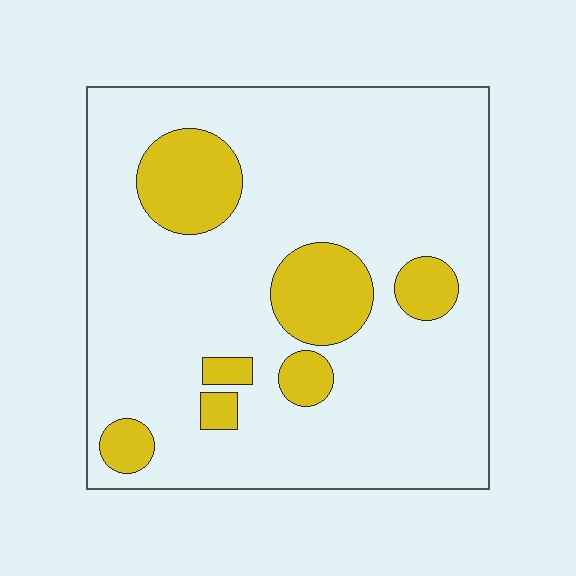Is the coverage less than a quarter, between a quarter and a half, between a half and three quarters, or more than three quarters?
Less than a quarter.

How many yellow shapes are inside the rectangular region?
7.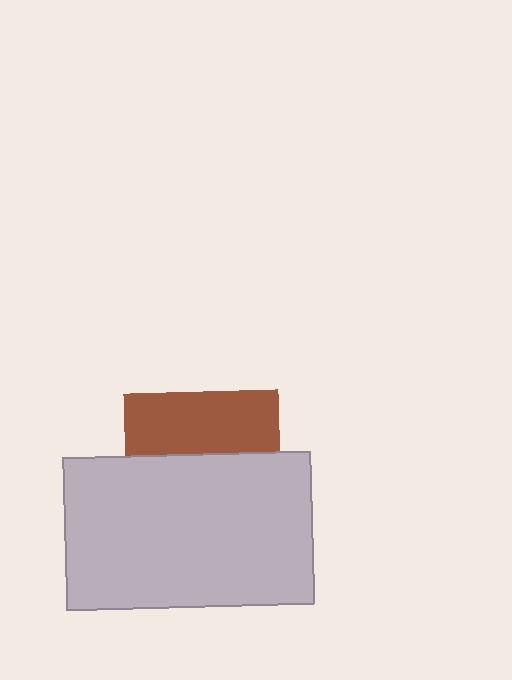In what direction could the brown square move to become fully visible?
The brown square could move up. That would shift it out from behind the light gray rectangle entirely.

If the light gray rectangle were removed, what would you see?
You would see the complete brown square.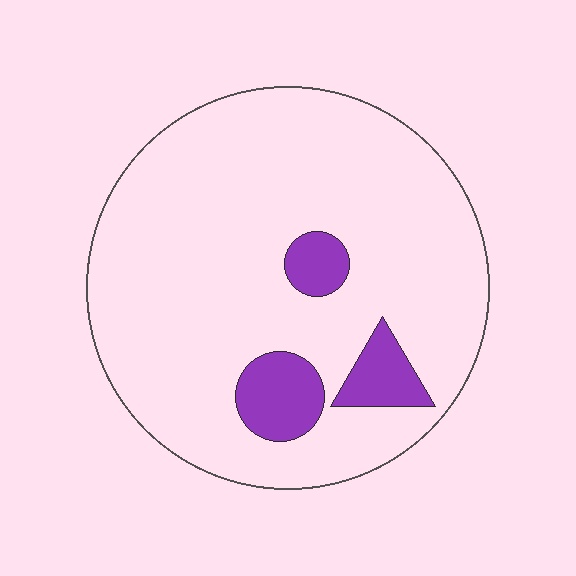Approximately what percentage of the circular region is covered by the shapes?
Approximately 10%.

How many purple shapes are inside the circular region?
3.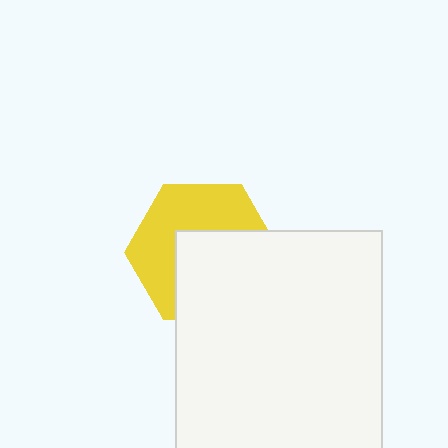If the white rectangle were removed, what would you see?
You would see the complete yellow hexagon.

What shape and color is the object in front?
The object in front is a white rectangle.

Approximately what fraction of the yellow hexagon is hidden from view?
Roughly 50% of the yellow hexagon is hidden behind the white rectangle.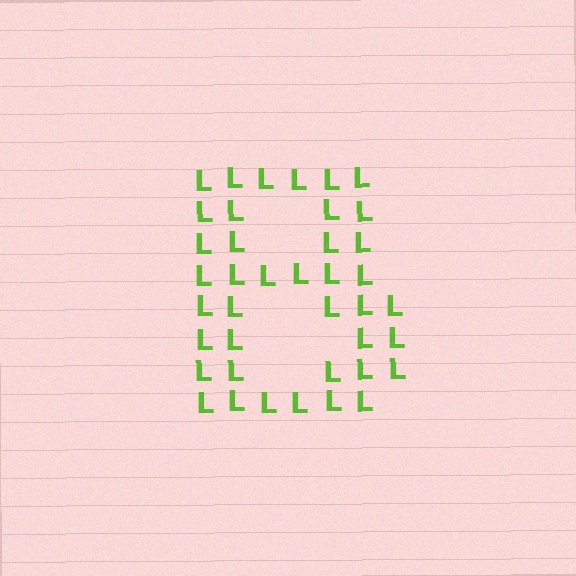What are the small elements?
The small elements are letter L's.